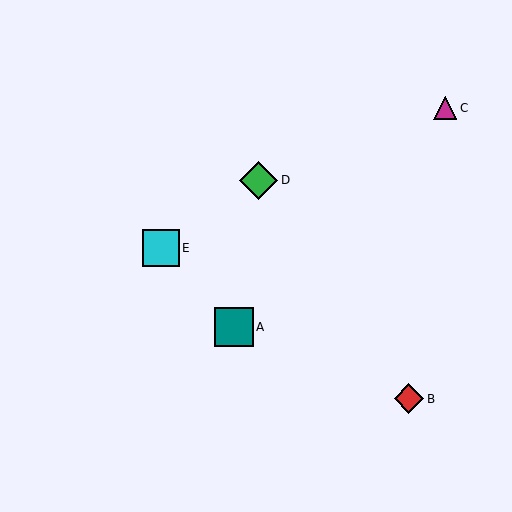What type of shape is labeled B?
Shape B is a red diamond.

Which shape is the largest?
The teal square (labeled A) is the largest.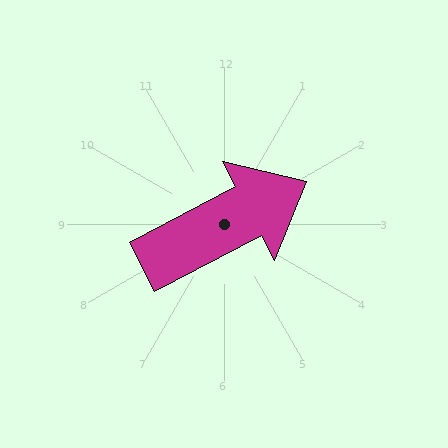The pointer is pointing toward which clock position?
Roughly 2 o'clock.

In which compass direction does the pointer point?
Northeast.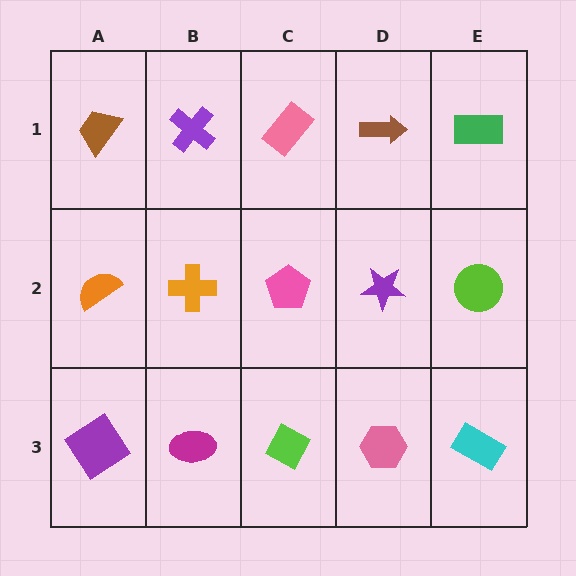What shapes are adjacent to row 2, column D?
A brown arrow (row 1, column D), a pink hexagon (row 3, column D), a pink pentagon (row 2, column C), a lime circle (row 2, column E).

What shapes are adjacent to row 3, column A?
An orange semicircle (row 2, column A), a magenta ellipse (row 3, column B).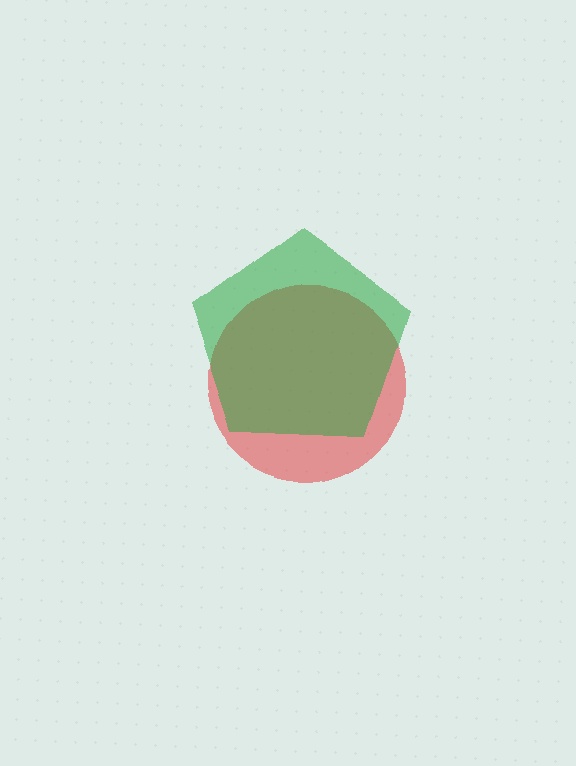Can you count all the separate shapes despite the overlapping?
Yes, there are 2 separate shapes.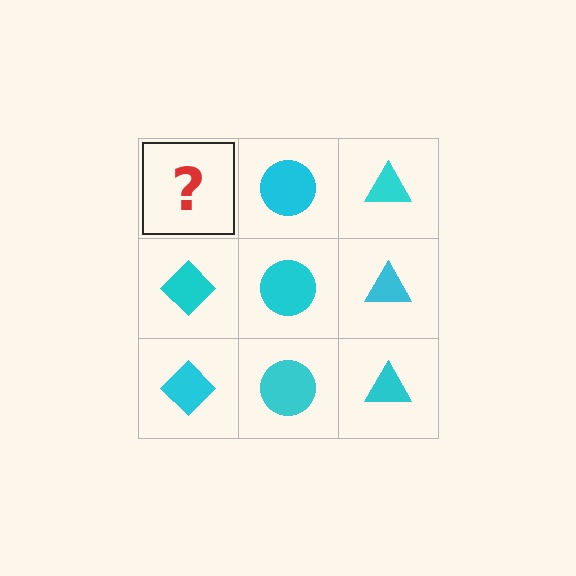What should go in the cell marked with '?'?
The missing cell should contain a cyan diamond.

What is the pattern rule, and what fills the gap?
The rule is that each column has a consistent shape. The gap should be filled with a cyan diamond.